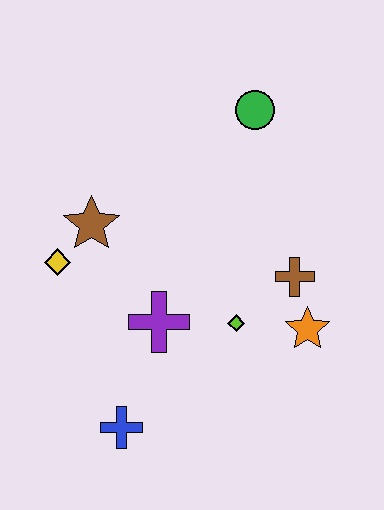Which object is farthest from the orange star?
The yellow diamond is farthest from the orange star.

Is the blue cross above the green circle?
No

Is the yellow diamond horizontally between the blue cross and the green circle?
No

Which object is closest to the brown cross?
The orange star is closest to the brown cross.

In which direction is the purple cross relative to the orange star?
The purple cross is to the left of the orange star.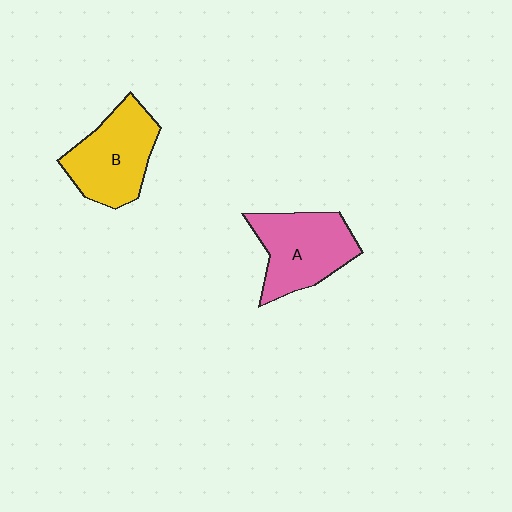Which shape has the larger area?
Shape A (pink).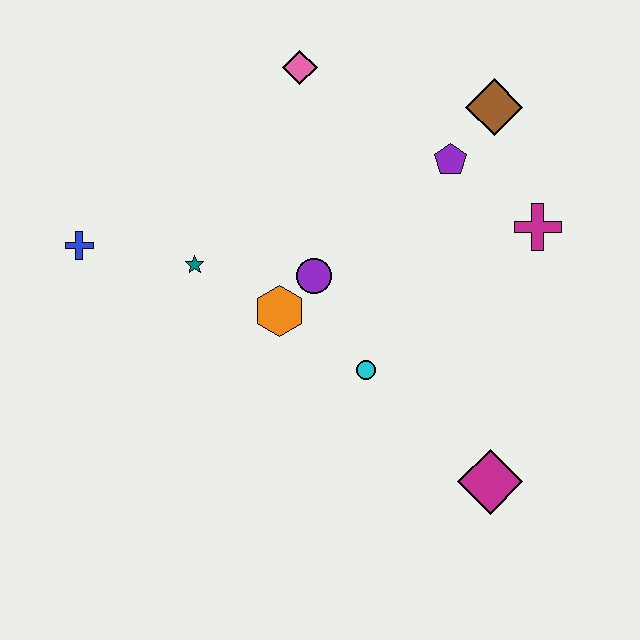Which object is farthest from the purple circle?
The magenta diamond is farthest from the purple circle.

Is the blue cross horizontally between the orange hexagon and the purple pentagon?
No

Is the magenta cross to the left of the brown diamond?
No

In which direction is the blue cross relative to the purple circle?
The blue cross is to the left of the purple circle.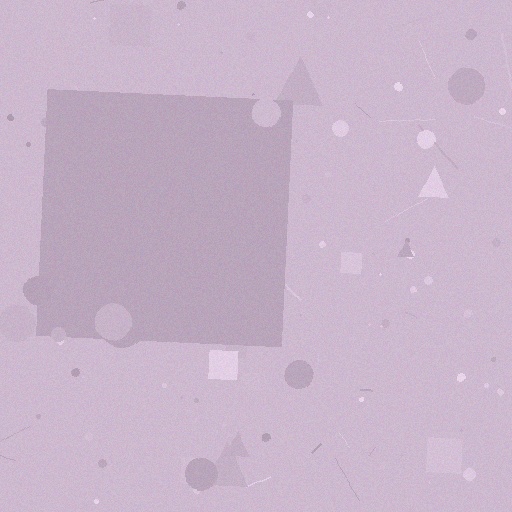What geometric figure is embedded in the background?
A square is embedded in the background.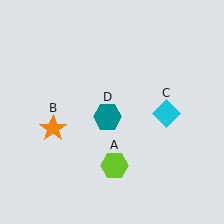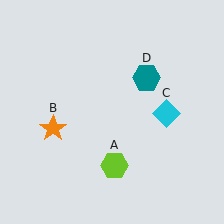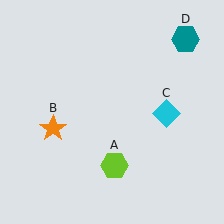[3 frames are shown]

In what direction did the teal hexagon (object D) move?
The teal hexagon (object D) moved up and to the right.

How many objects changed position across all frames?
1 object changed position: teal hexagon (object D).